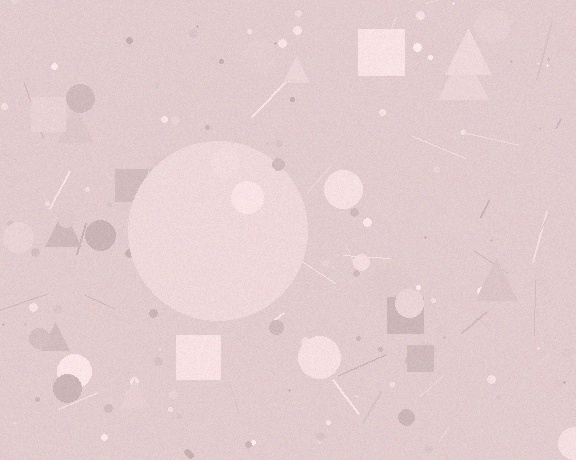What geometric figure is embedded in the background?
A circle is embedded in the background.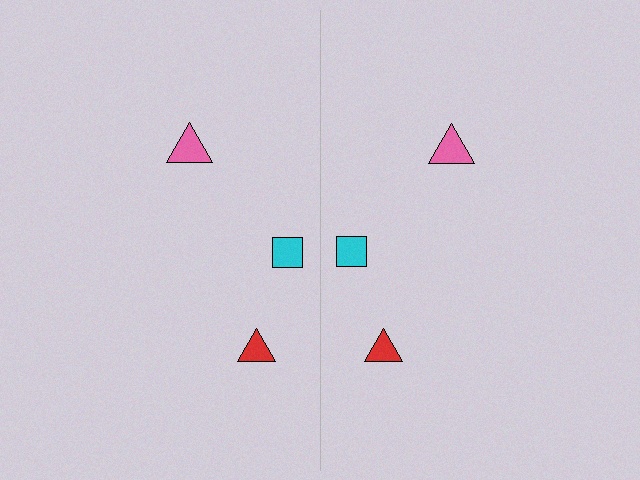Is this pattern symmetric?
Yes, this pattern has bilateral (reflection) symmetry.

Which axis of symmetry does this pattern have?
The pattern has a vertical axis of symmetry running through the center of the image.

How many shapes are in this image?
There are 6 shapes in this image.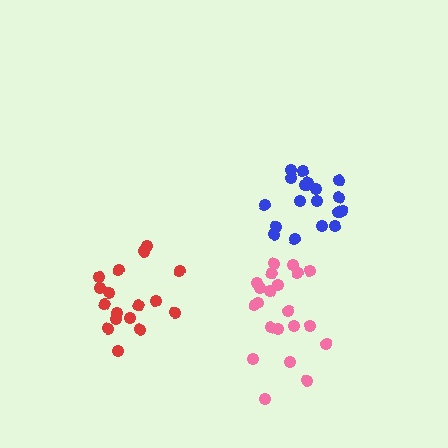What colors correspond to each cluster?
The clusters are colored: red, blue, pink.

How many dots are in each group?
Group 1: 17 dots, Group 2: 18 dots, Group 3: 21 dots (56 total).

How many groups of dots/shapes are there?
There are 3 groups.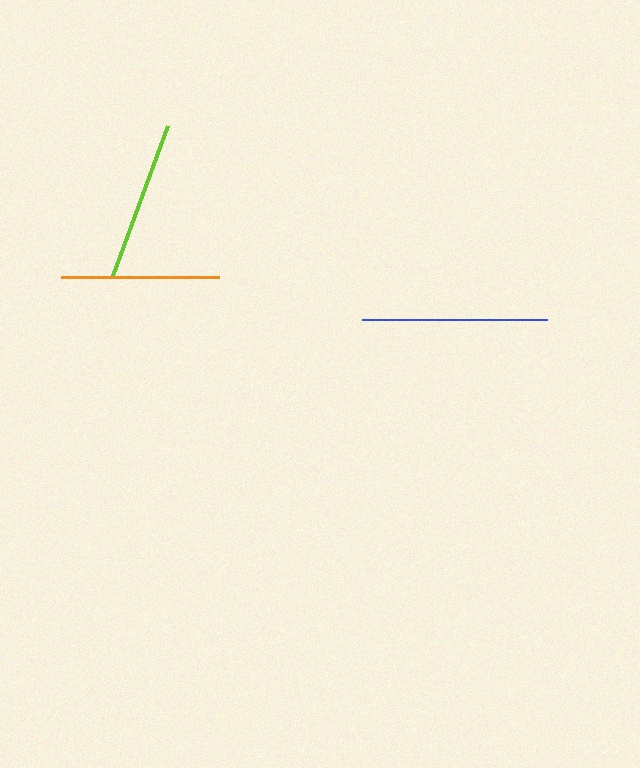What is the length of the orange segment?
The orange segment is approximately 158 pixels long.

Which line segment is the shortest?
The orange line is the shortest at approximately 158 pixels.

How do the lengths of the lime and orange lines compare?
The lime and orange lines are approximately the same length.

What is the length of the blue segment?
The blue segment is approximately 186 pixels long.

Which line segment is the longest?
The blue line is the longest at approximately 186 pixels.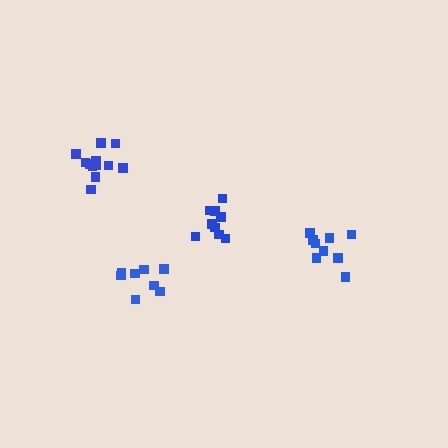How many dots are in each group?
Group 1: 8 dots, Group 2: 9 dots, Group 3: 9 dots, Group 4: 12 dots (38 total).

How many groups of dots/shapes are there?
There are 4 groups.